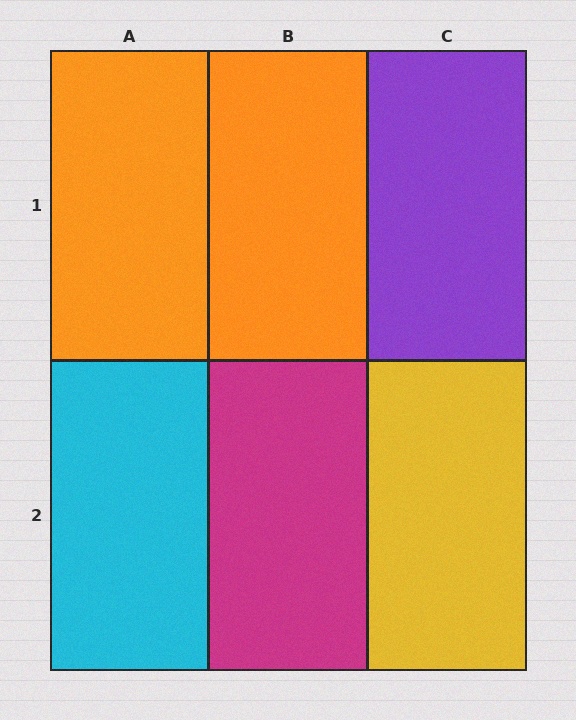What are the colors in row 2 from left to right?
Cyan, magenta, yellow.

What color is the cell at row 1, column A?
Orange.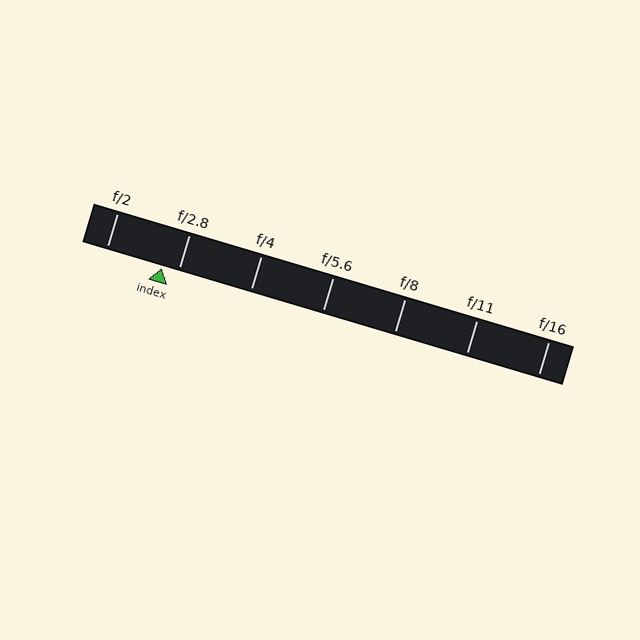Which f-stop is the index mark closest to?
The index mark is closest to f/2.8.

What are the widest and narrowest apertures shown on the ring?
The widest aperture shown is f/2 and the narrowest is f/16.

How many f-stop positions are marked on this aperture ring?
There are 7 f-stop positions marked.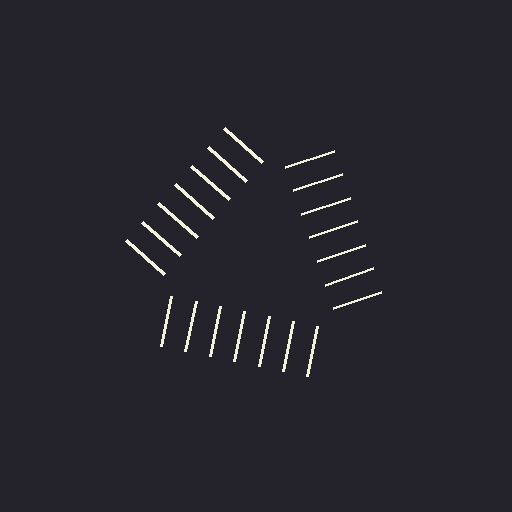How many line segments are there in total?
21 — 7 along each of the 3 edges.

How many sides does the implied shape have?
3 sides — the line-ends trace a triangle.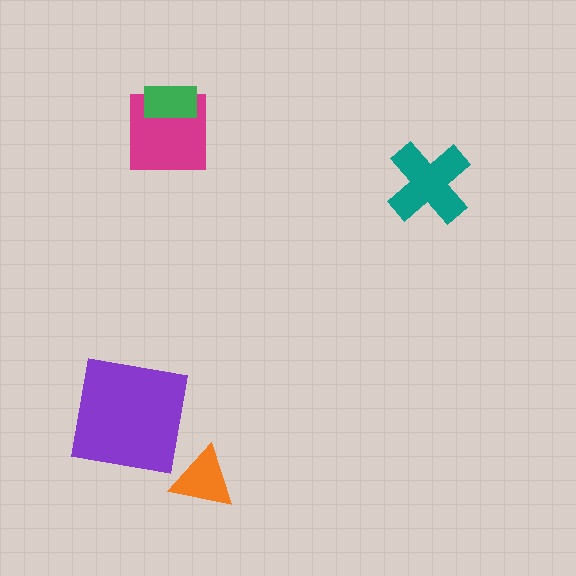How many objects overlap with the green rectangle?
1 object overlaps with the green rectangle.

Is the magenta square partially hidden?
Yes, it is partially covered by another shape.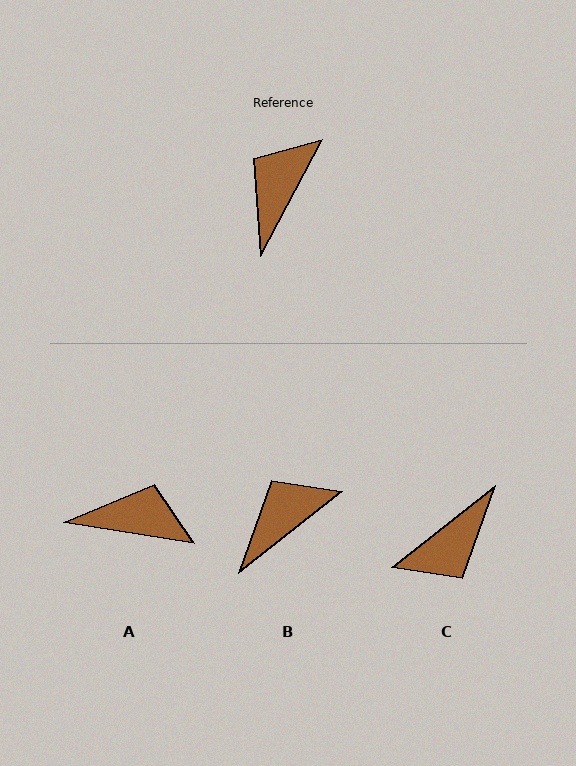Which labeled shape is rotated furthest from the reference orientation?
C, about 156 degrees away.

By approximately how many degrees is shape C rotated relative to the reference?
Approximately 156 degrees counter-clockwise.